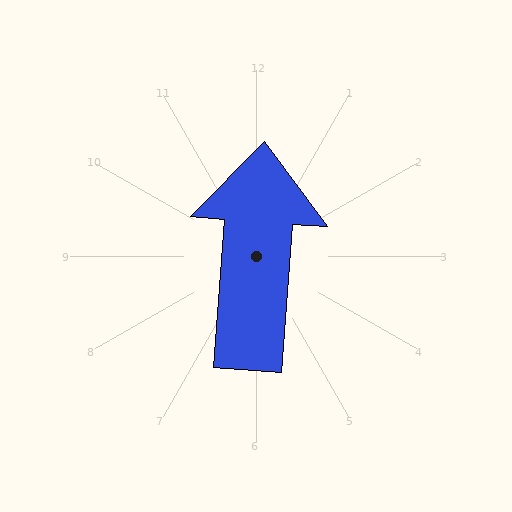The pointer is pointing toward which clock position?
Roughly 12 o'clock.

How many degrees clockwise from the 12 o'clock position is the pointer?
Approximately 4 degrees.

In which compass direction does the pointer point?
North.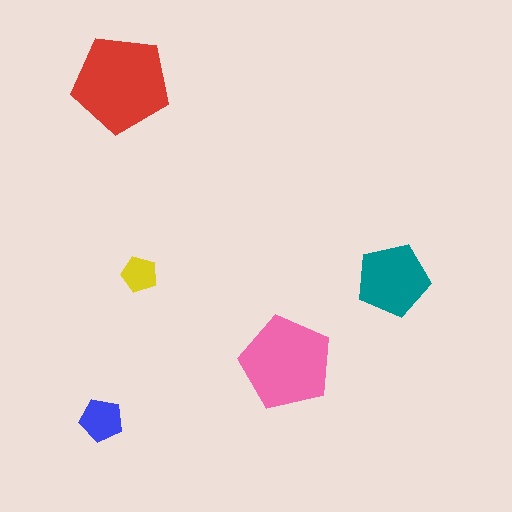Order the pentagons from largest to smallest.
the red one, the pink one, the teal one, the blue one, the yellow one.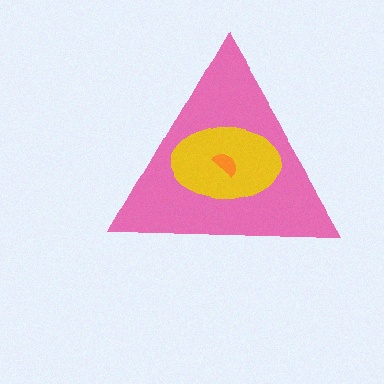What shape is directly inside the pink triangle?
The yellow ellipse.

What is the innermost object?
The orange semicircle.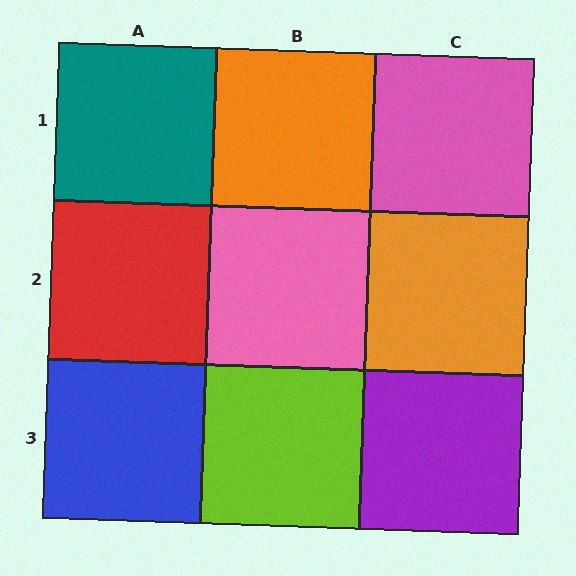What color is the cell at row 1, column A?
Teal.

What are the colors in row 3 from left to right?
Blue, lime, purple.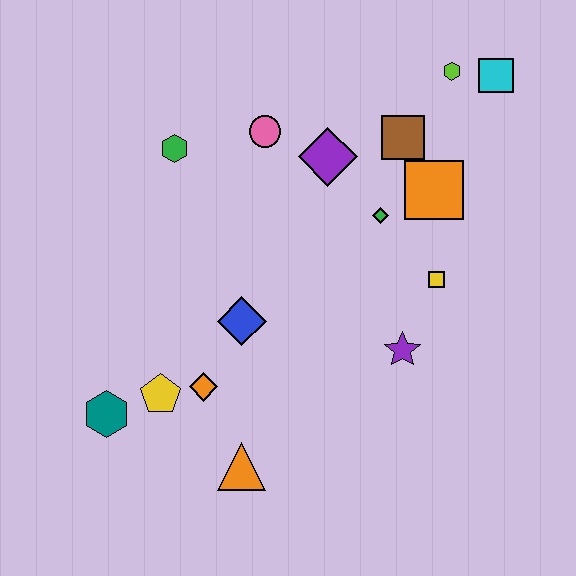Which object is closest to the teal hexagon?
The yellow pentagon is closest to the teal hexagon.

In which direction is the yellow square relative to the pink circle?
The yellow square is to the right of the pink circle.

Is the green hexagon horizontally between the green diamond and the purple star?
No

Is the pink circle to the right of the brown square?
No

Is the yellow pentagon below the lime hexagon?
Yes